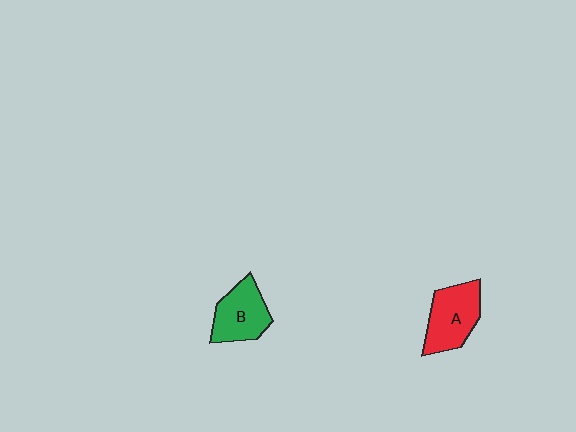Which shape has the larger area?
Shape A (red).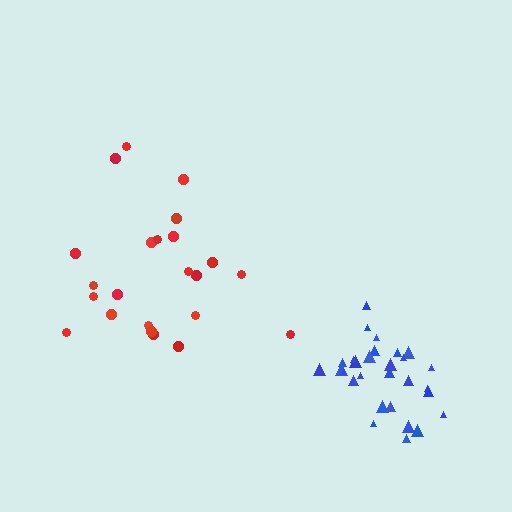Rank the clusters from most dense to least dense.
blue, red.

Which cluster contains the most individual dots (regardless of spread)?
Blue (29).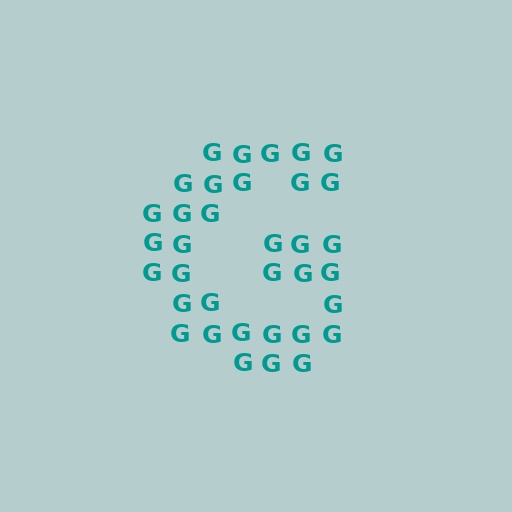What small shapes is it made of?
It is made of small letter G's.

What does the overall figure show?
The overall figure shows the letter G.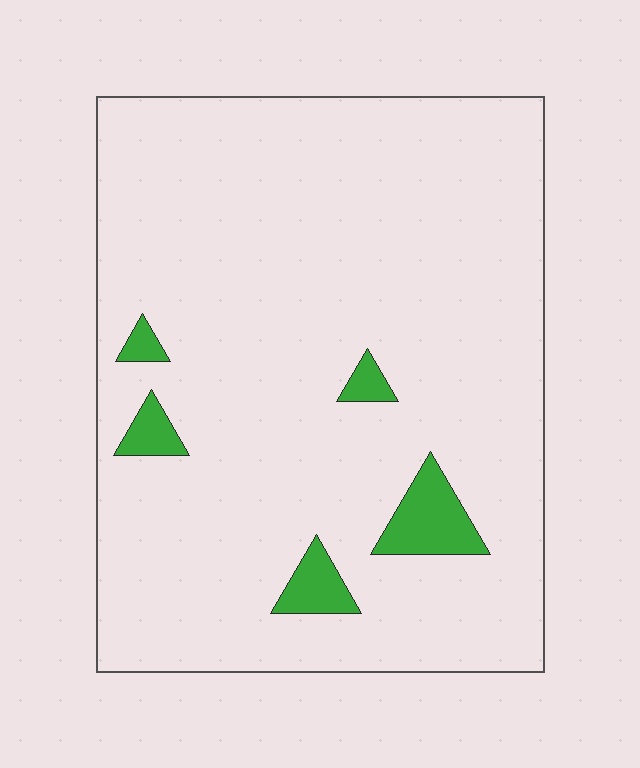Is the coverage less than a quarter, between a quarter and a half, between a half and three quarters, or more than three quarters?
Less than a quarter.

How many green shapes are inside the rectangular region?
5.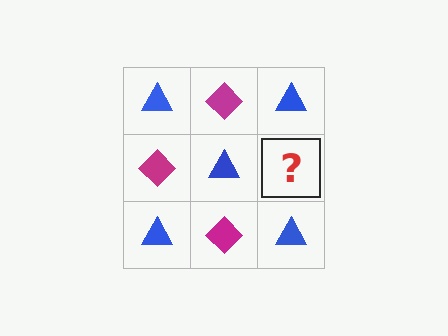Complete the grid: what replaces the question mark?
The question mark should be replaced with a magenta diamond.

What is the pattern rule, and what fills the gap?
The rule is that it alternates blue triangle and magenta diamond in a checkerboard pattern. The gap should be filled with a magenta diamond.